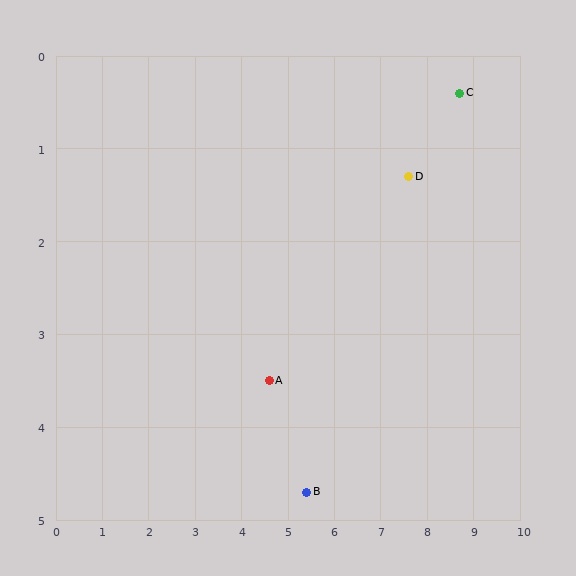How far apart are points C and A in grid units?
Points C and A are about 5.1 grid units apart.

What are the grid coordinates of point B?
Point B is at approximately (5.4, 4.7).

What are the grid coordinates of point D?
Point D is at approximately (7.6, 1.3).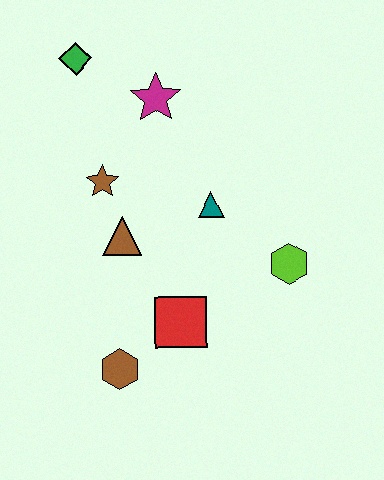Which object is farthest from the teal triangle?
The green diamond is farthest from the teal triangle.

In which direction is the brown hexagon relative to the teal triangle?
The brown hexagon is below the teal triangle.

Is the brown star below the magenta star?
Yes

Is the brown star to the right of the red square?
No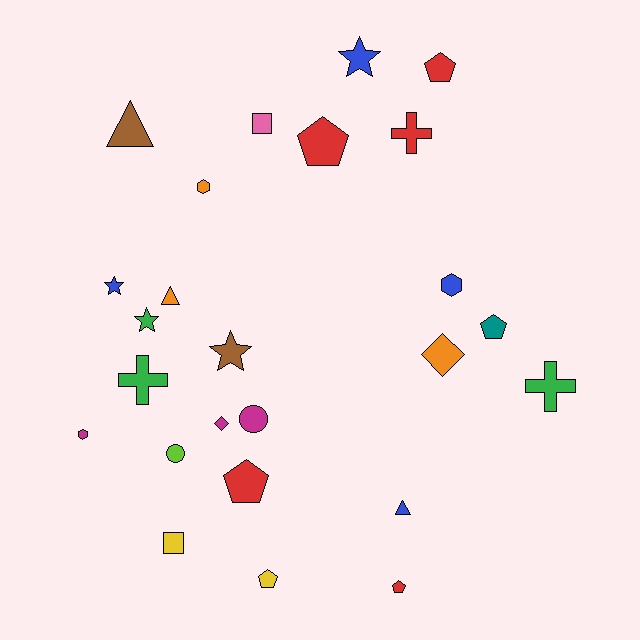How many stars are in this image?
There are 4 stars.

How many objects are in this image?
There are 25 objects.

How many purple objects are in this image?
There are no purple objects.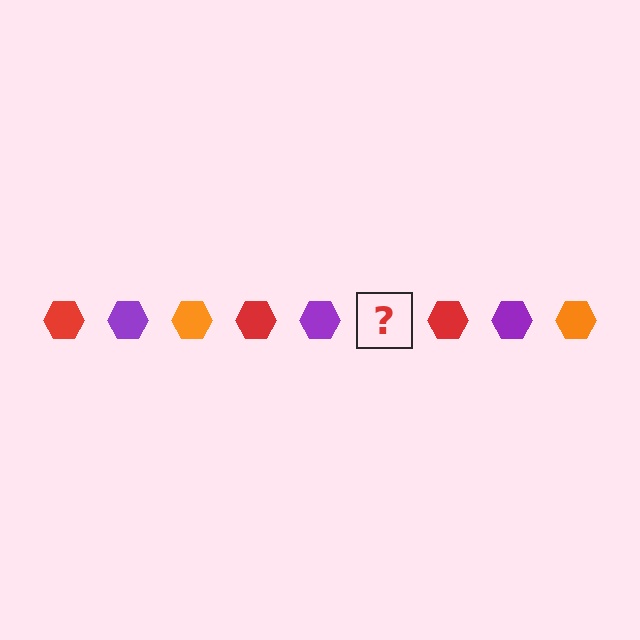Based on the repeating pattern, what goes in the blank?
The blank should be an orange hexagon.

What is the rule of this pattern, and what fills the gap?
The rule is that the pattern cycles through red, purple, orange hexagons. The gap should be filled with an orange hexagon.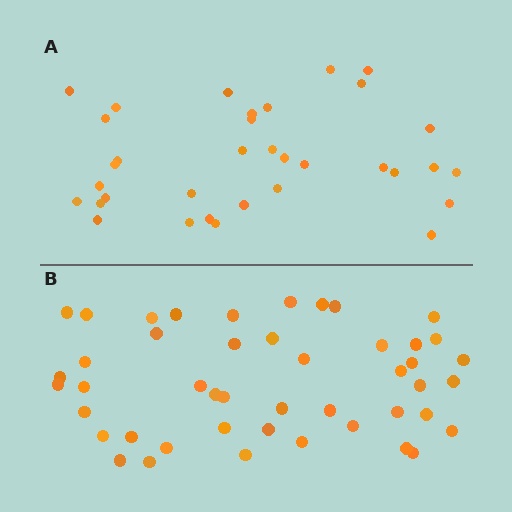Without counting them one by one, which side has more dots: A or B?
Region B (the bottom region) has more dots.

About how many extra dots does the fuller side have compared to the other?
Region B has roughly 12 or so more dots than region A.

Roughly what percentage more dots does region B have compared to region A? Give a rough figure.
About 35% more.